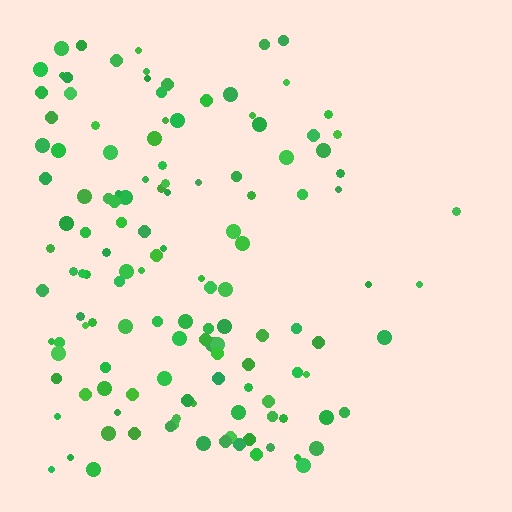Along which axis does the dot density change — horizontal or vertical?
Horizontal.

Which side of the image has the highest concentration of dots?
The left.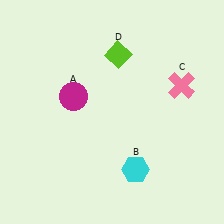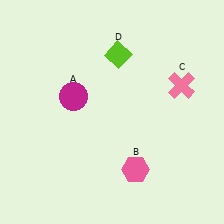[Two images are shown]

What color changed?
The hexagon (B) changed from cyan in Image 1 to pink in Image 2.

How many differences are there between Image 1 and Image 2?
There is 1 difference between the two images.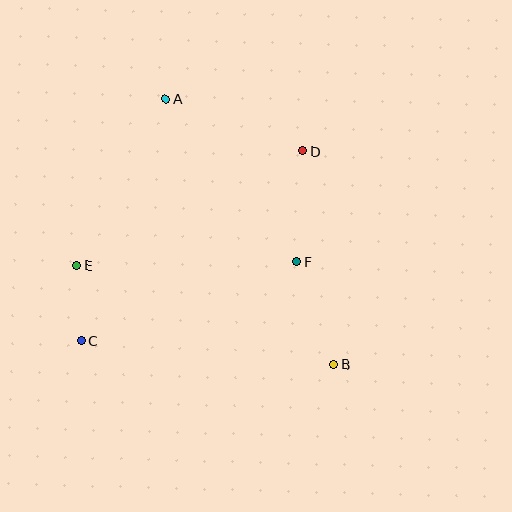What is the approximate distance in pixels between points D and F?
The distance between D and F is approximately 111 pixels.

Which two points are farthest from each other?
Points A and B are farthest from each other.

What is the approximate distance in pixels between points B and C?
The distance between B and C is approximately 254 pixels.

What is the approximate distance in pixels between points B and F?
The distance between B and F is approximately 109 pixels.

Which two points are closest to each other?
Points C and E are closest to each other.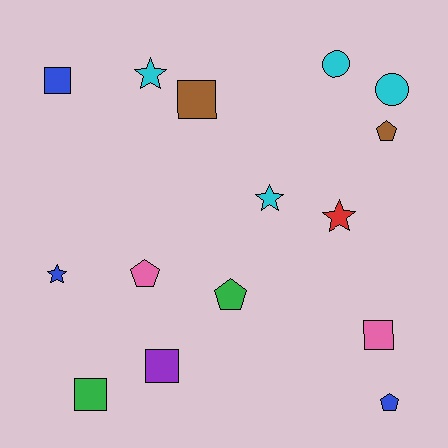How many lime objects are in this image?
There are no lime objects.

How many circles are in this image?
There are 2 circles.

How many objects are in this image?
There are 15 objects.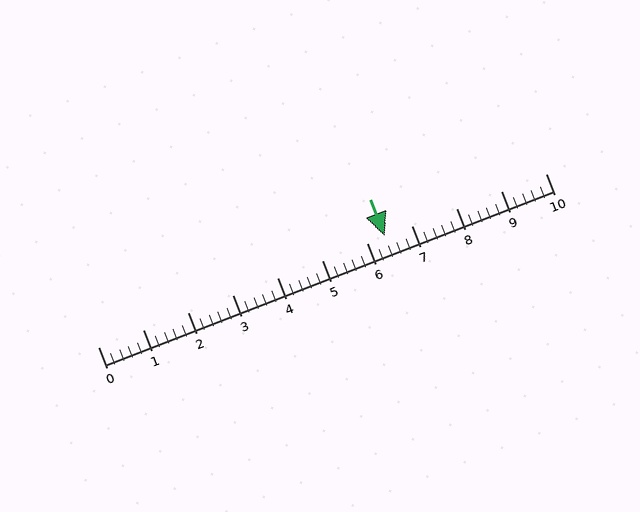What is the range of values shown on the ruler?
The ruler shows values from 0 to 10.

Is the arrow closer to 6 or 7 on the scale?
The arrow is closer to 6.